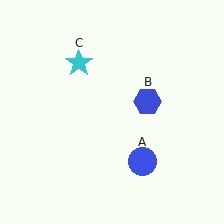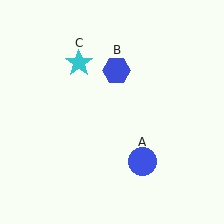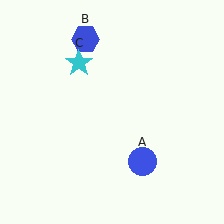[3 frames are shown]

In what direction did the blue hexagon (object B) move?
The blue hexagon (object B) moved up and to the left.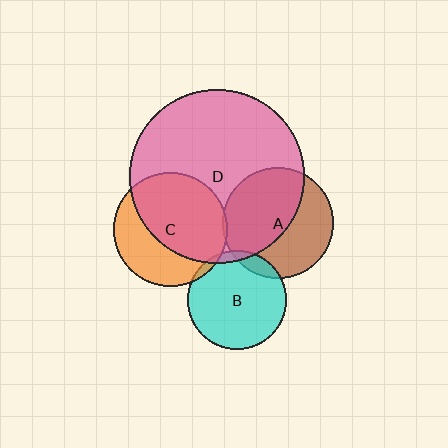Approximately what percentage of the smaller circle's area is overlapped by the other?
Approximately 55%.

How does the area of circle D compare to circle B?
Approximately 3.1 times.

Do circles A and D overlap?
Yes.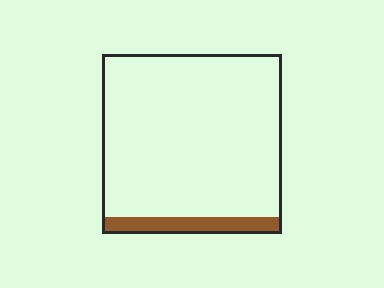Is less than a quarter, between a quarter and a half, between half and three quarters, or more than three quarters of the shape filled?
Less than a quarter.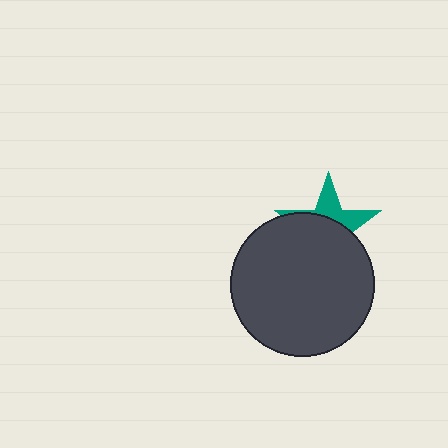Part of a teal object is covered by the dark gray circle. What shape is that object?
It is a star.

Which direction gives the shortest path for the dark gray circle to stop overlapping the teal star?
Moving down gives the shortest separation.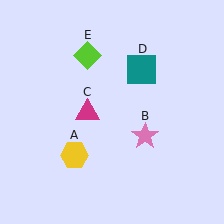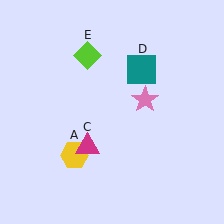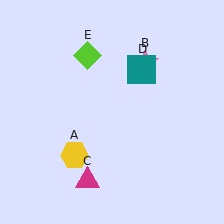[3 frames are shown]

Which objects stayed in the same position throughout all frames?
Yellow hexagon (object A) and teal square (object D) and lime diamond (object E) remained stationary.